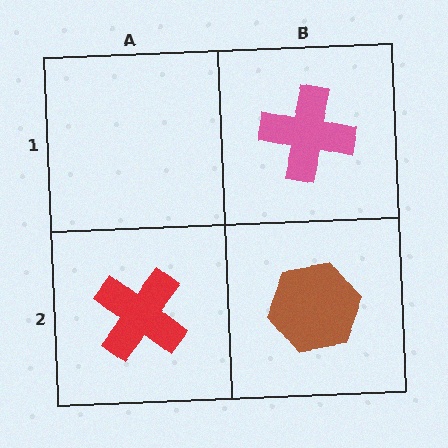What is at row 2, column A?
A red cross.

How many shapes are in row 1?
1 shape.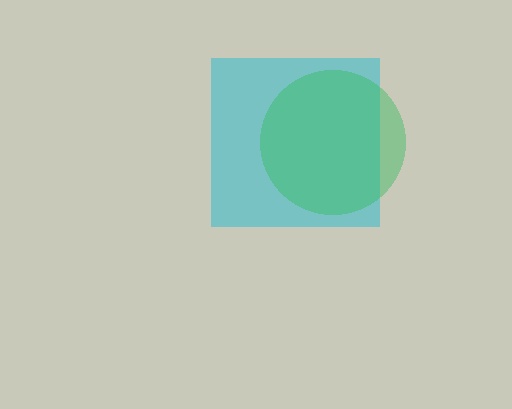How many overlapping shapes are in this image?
There are 2 overlapping shapes in the image.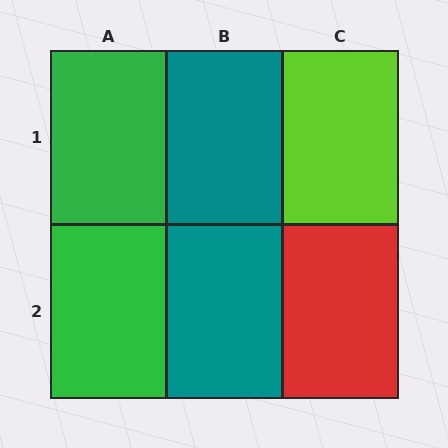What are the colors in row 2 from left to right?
Green, teal, red.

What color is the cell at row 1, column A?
Green.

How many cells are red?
1 cell is red.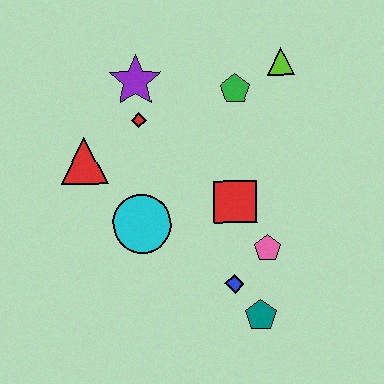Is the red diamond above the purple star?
No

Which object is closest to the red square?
The pink pentagon is closest to the red square.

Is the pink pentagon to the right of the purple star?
Yes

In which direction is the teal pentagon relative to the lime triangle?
The teal pentagon is below the lime triangle.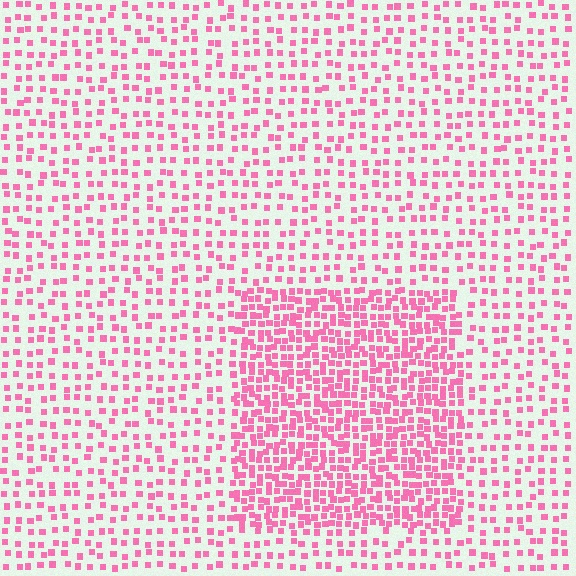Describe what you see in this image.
The image contains small pink elements arranged at two different densities. A rectangle-shaped region is visible where the elements are more densely packed than the surrounding area.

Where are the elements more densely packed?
The elements are more densely packed inside the rectangle boundary.